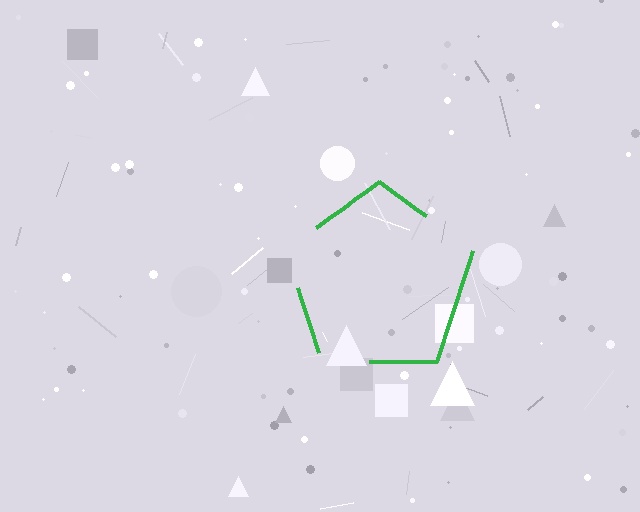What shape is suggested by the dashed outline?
The dashed outline suggests a pentagon.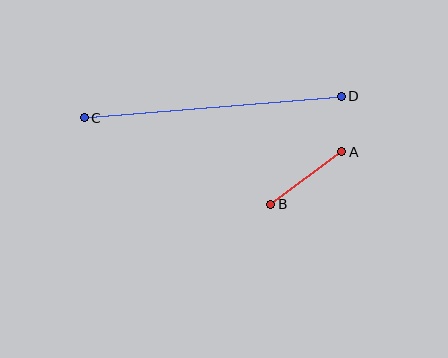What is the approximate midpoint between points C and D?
The midpoint is at approximately (213, 107) pixels.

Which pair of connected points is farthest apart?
Points C and D are farthest apart.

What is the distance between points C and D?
The distance is approximately 258 pixels.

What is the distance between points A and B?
The distance is approximately 88 pixels.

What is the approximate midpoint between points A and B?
The midpoint is at approximately (306, 178) pixels.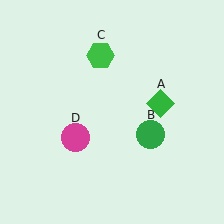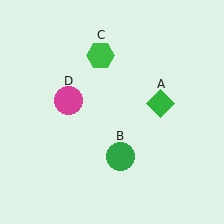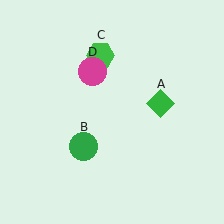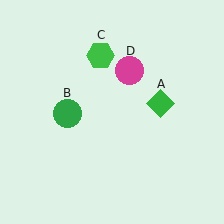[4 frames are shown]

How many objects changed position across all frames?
2 objects changed position: green circle (object B), magenta circle (object D).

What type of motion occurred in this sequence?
The green circle (object B), magenta circle (object D) rotated clockwise around the center of the scene.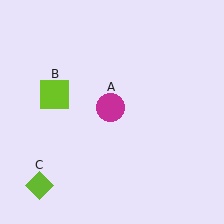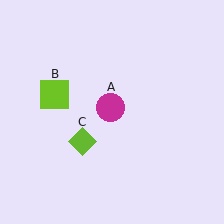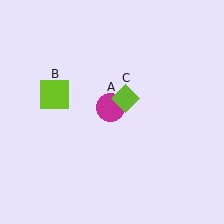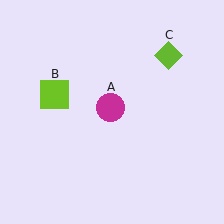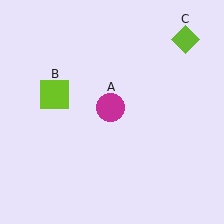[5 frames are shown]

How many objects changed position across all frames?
1 object changed position: lime diamond (object C).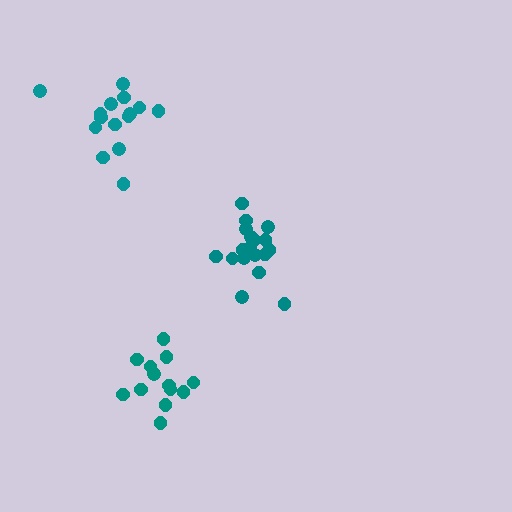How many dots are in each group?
Group 1: 13 dots, Group 2: 18 dots, Group 3: 15 dots (46 total).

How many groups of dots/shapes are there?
There are 3 groups.